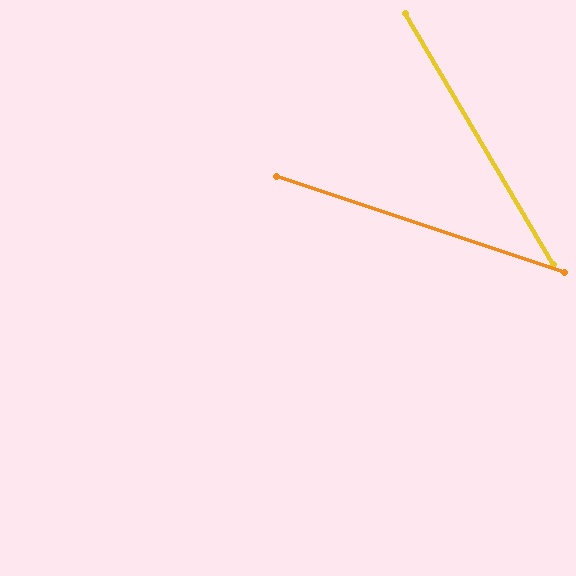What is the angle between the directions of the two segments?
Approximately 41 degrees.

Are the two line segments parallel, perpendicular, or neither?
Neither parallel nor perpendicular — they differ by about 41°.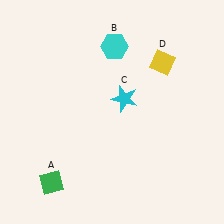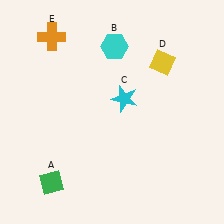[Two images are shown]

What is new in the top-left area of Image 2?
An orange cross (E) was added in the top-left area of Image 2.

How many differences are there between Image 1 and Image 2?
There is 1 difference between the two images.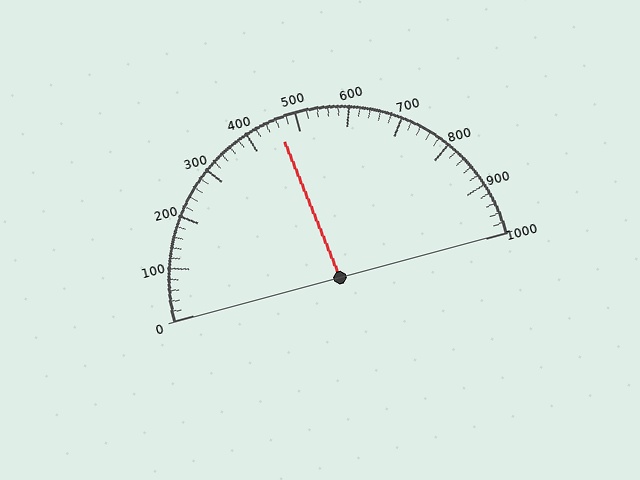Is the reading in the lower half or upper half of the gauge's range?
The reading is in the lower half of the range (0 to 1000).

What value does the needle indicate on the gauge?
The needle indicates approximately 460.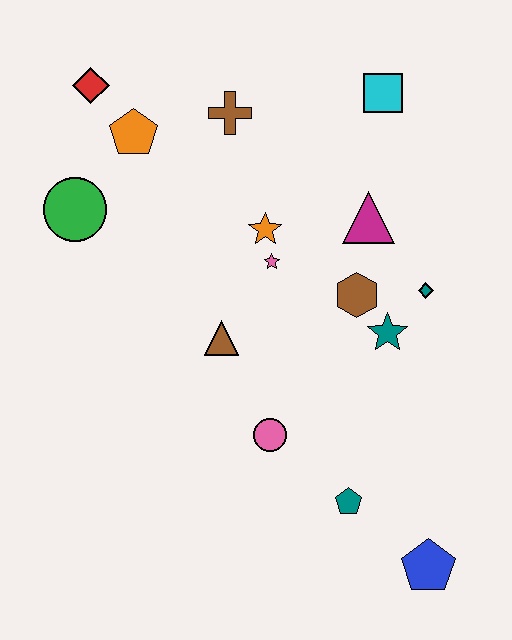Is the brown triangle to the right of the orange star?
No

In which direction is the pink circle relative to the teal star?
The pink circle is to the left of the teal star.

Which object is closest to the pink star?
The orange star is closest to the pink star.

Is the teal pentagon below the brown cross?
Yes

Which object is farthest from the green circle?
The blue pentagon is farthest from the green circle.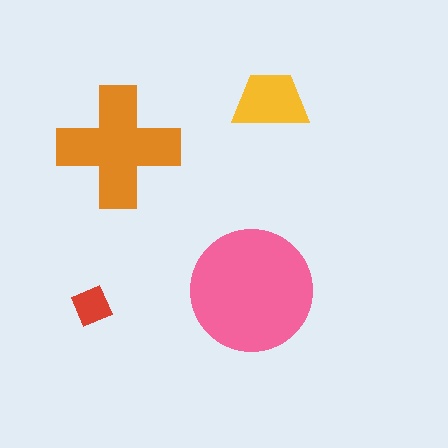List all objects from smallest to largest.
The red diamond, the yellow trapezoid, the orange cross, the pink circle.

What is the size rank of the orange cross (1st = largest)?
2nd.